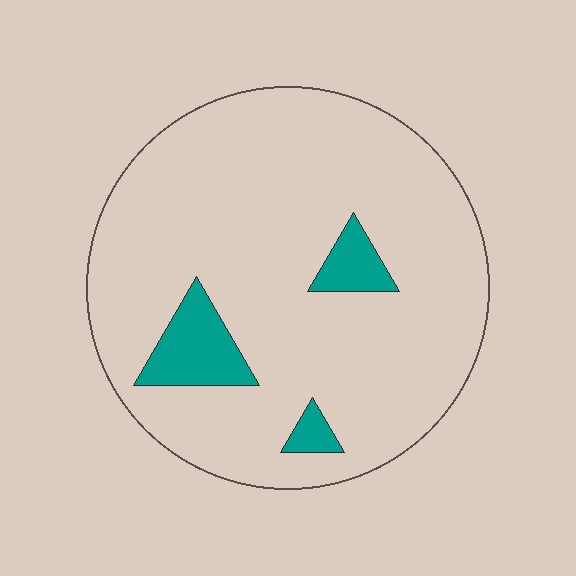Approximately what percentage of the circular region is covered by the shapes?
Approximately 10%.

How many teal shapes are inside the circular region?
3.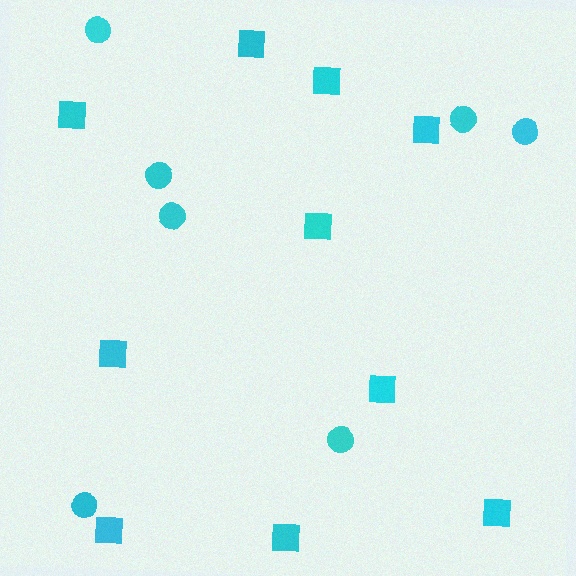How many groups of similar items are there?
There are 2 groups: one group of squares (10) and one group of circles (7).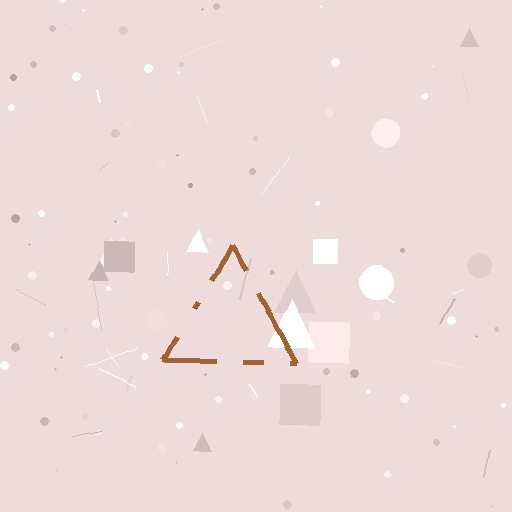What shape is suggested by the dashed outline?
The dashed outline suggests a triangle.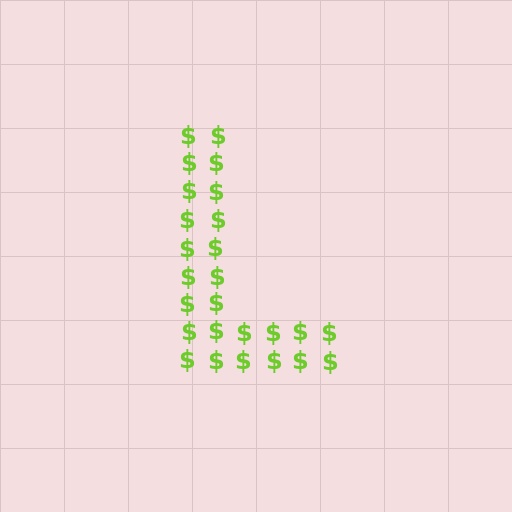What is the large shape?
The large shape is the letter L.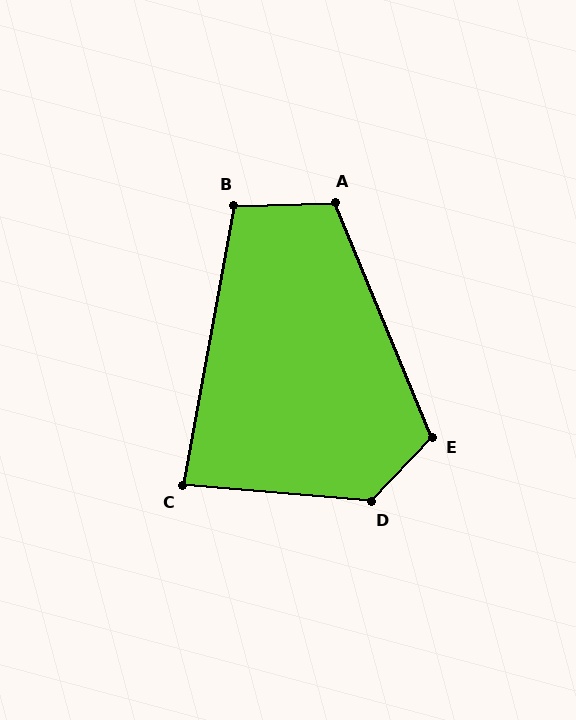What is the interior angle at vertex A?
Approximately 111 degrees (obtuse).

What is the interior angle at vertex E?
Approximately 114 degrees (obtuse).